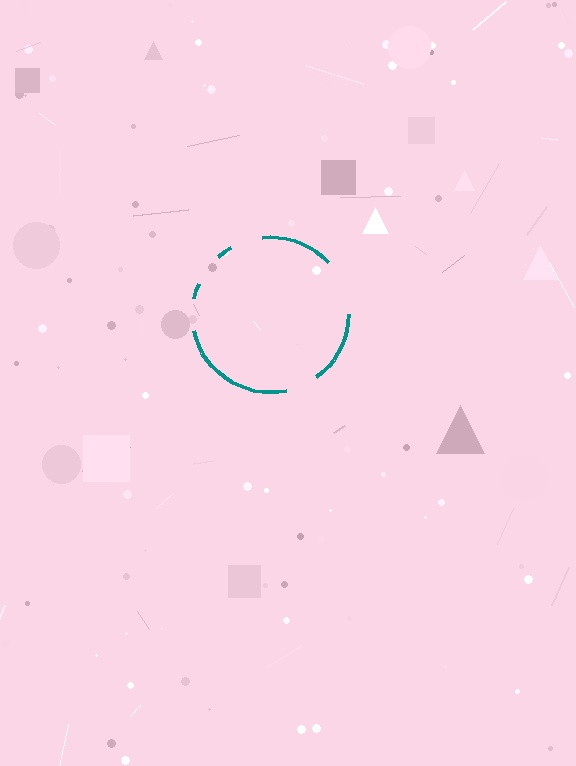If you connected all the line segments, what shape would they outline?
They would outline a circle.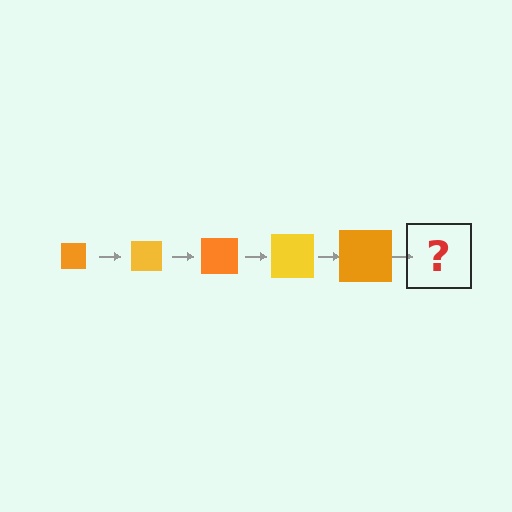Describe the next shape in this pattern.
It should be a yellow square, larger than the previous one.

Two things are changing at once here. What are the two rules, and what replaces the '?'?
The two rules are that the square grows larger each step and the color cycles through orange and yellow. The '?' should be a yellow square, larger than the previous one.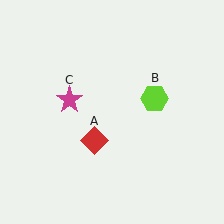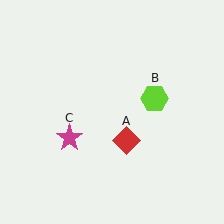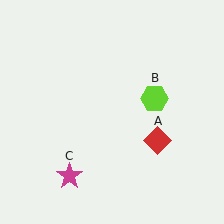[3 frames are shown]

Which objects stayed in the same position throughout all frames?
Lime hexagon (object B) remained stationary.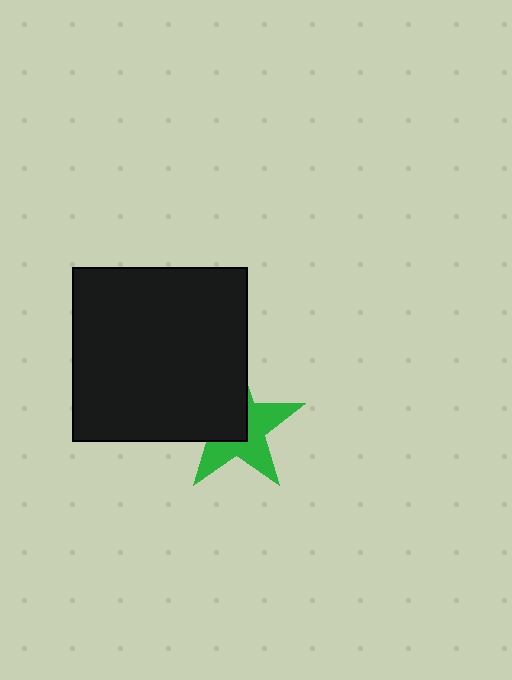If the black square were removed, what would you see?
You would see the complete green star.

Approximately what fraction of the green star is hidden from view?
Roughly 47% of the green star is hidden behind the black square.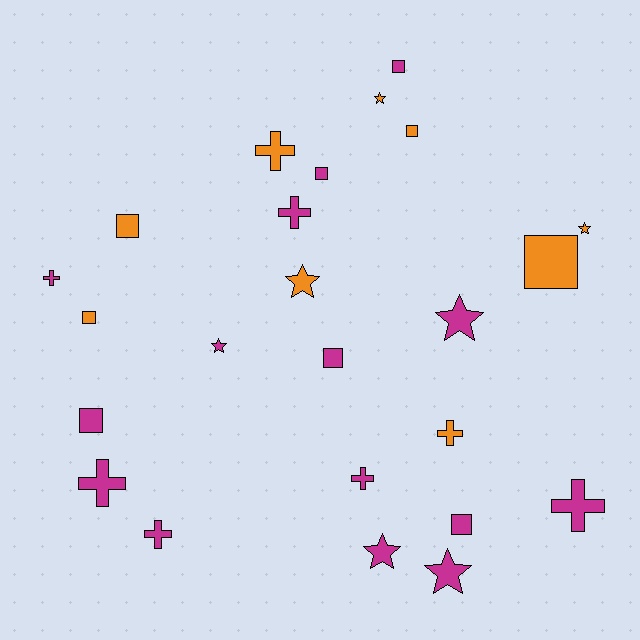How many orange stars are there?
There are 3 orange stars.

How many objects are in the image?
There are 24 objects.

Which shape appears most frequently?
Square, with 9 objects.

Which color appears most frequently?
Magenta, with 15 objects.